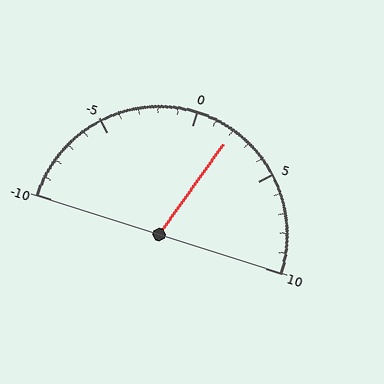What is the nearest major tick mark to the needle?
The nearest major tick mark is 0.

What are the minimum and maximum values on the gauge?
The gauge ranges from -10 to 10.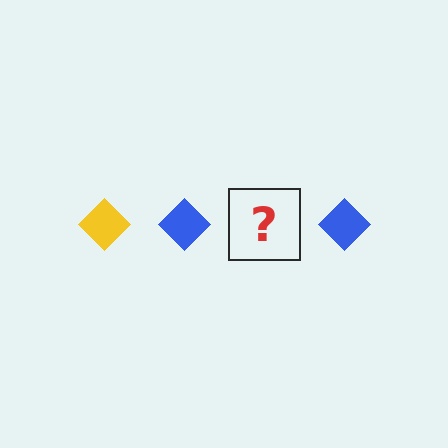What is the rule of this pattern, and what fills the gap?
The rule is that the pattern cycles through yellow, blue diamonds. The gap should be filled with a yellow diamond.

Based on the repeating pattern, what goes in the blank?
The blank should be a yellow diamond.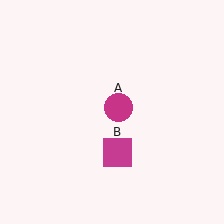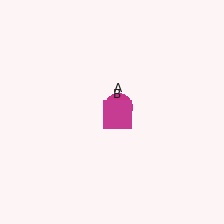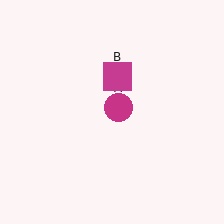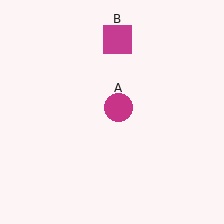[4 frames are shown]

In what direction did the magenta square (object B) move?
The magenta square (object B) moved up.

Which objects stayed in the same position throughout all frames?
Magenta circle (object A) remained stationary.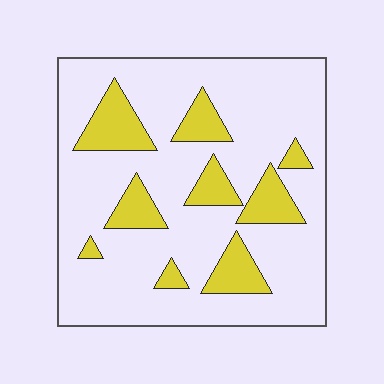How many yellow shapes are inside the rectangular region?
9.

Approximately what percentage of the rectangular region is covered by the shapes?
Approximately 20%.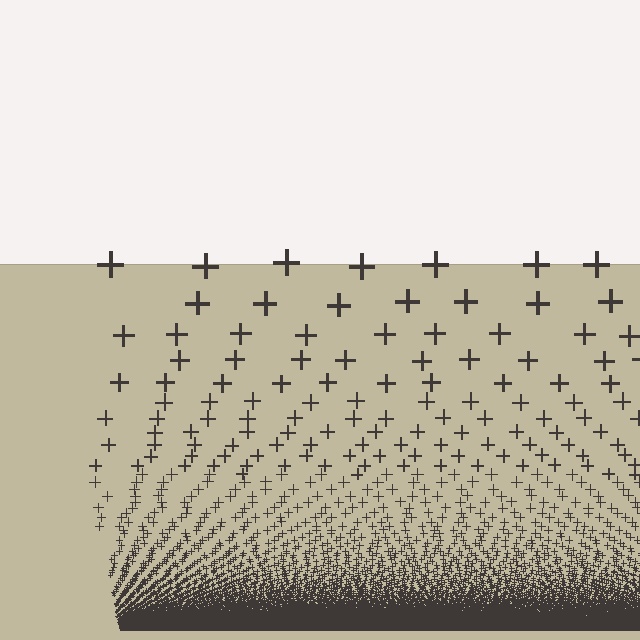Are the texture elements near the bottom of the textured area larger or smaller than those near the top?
Smaller. The gradient is inverted — elements near the bottom are smaller and denser.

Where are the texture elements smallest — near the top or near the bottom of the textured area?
Near the bottom.